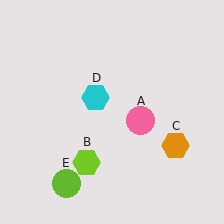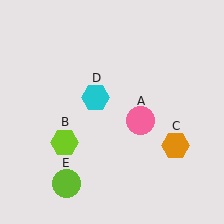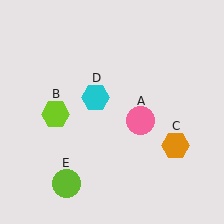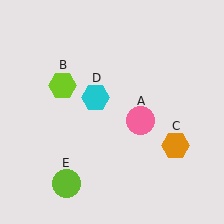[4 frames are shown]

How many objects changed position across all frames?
1 object changed position: lime hexagon (object B).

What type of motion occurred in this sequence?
The lime hexagon (object B) rotated clockwise around the center of the scene.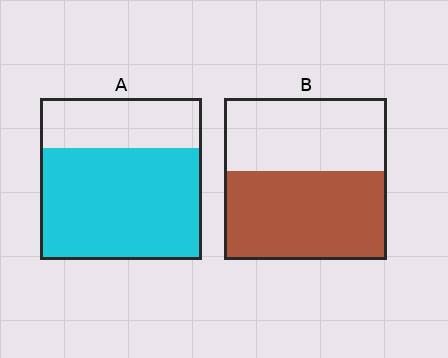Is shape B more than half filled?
Yes.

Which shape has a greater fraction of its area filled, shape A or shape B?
Shape A.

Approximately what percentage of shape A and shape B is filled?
A is approximately 70% and B is approximately 55%.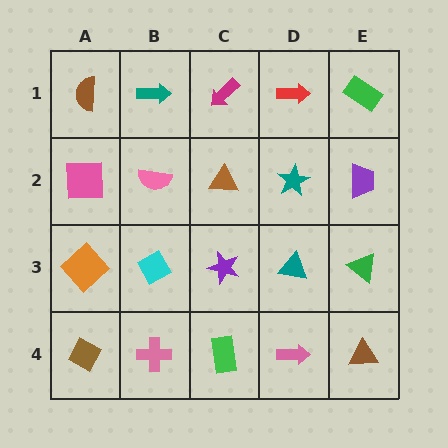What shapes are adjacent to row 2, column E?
A green rectangle (row 1, column E), a green triangle (row 3, column E), a teal star (row 2, column D).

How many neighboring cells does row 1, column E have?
2.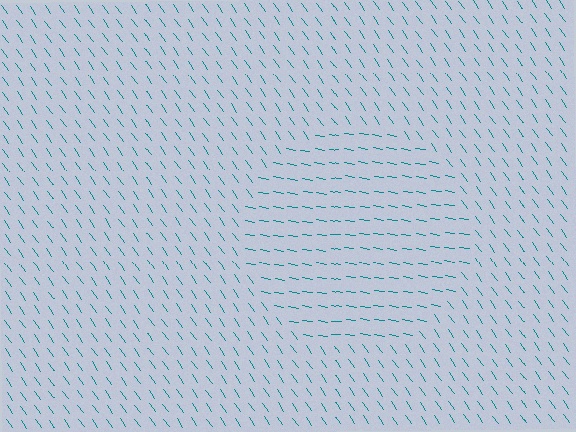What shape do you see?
I see a circle.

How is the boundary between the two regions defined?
The boundary is defined purely by a change in line orientation (approximately 45 degrees difference). All lines are the same color and thickness.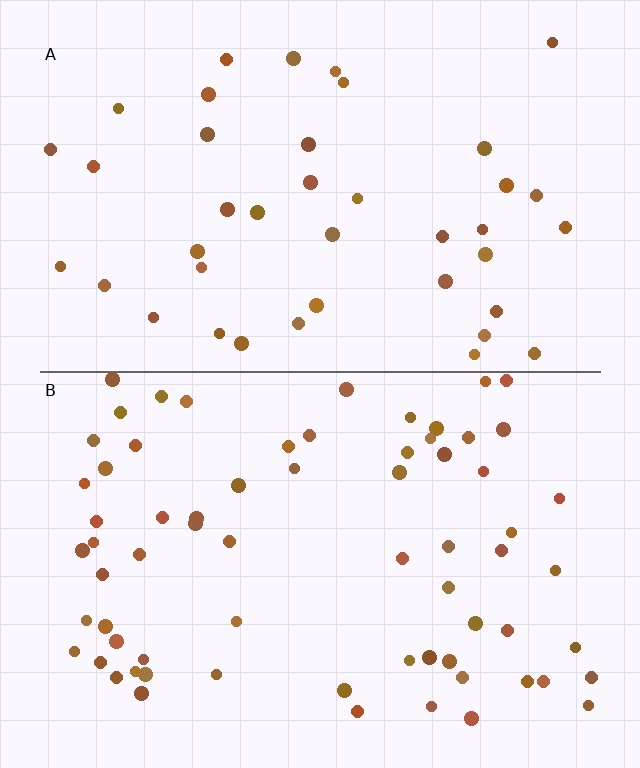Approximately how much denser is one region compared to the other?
Approximately 1.7× — region B over region A.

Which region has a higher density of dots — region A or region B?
B (the bottom).